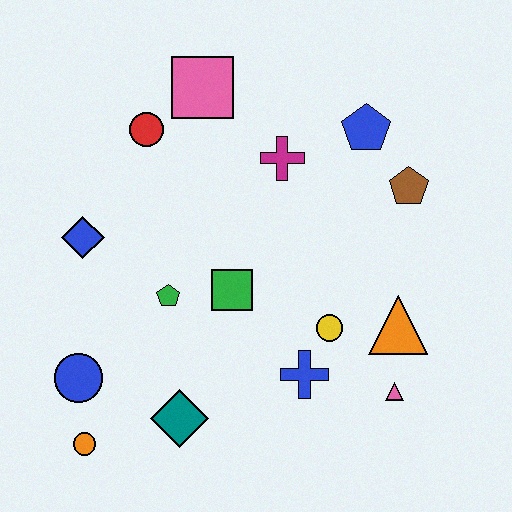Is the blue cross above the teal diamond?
Yes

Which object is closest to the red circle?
The pink square is closest to the red circle.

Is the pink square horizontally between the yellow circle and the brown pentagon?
No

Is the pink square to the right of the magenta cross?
No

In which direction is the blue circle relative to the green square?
The blue circle is to the left of the green square.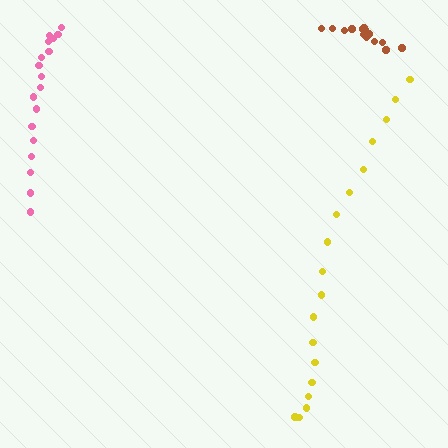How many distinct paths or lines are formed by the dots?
There are 3 distinct paths.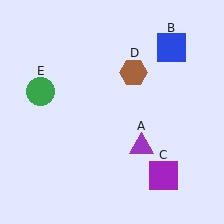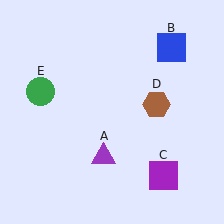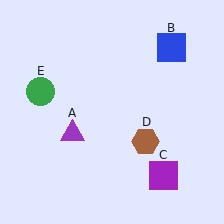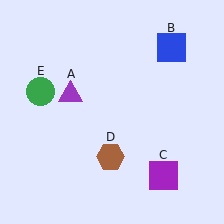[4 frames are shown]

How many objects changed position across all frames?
2 objects changed position: purple triangle (object A), brown hexagon (object D).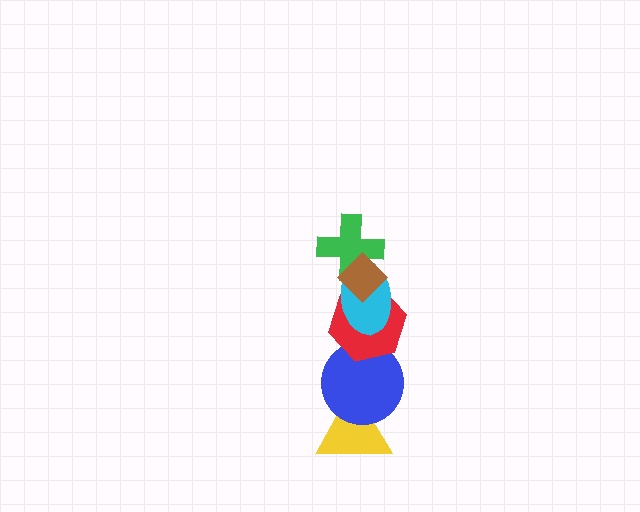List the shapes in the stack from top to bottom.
From top to bottom: the brown diamond, the green cross, the cyan ellipse, the red hexagon, the blue circle, the yellow triangle.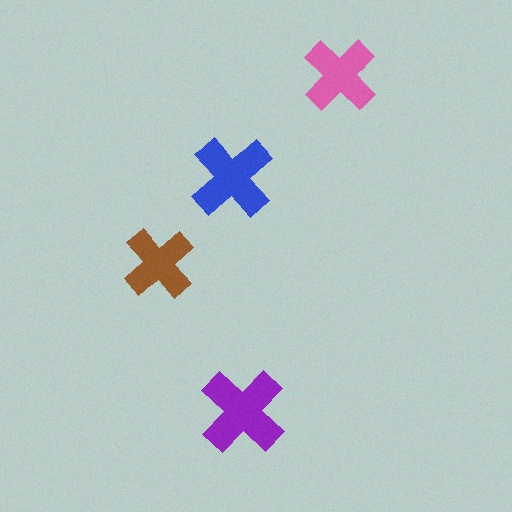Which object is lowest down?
The purple cross is bottommost.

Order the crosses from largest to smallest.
the purple one, the blue one, the pink one, the brown one.